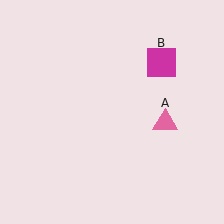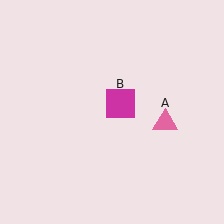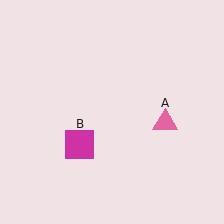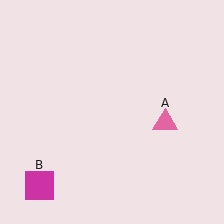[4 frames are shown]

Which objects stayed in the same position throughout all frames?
Pink triangle (object A) remained stationary.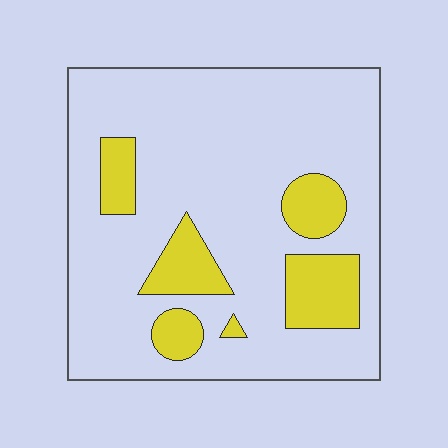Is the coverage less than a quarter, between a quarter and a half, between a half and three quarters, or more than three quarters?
Less than a quarter.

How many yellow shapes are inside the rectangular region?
6.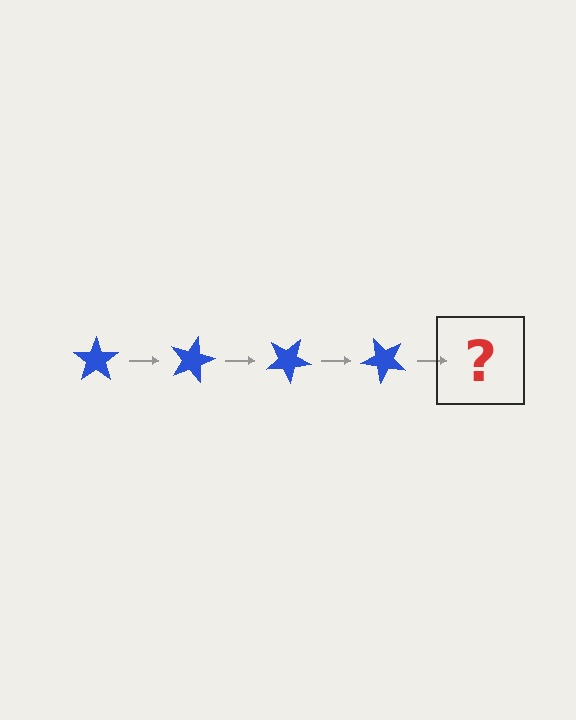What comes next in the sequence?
The next element should be a blue star rotated 60 degrees.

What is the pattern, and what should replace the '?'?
The pattern is that the star rotates 15 degrees each step. The '?' should be a blue star rotated 60 degrees.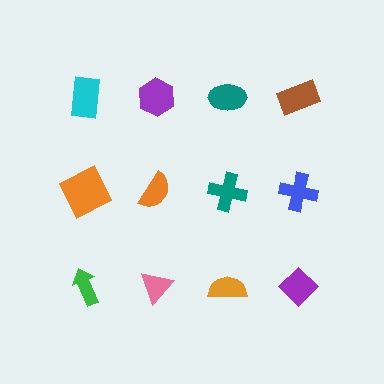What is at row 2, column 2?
An orange semicircle.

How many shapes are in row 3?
4 shapes.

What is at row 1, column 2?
A purple hexagon.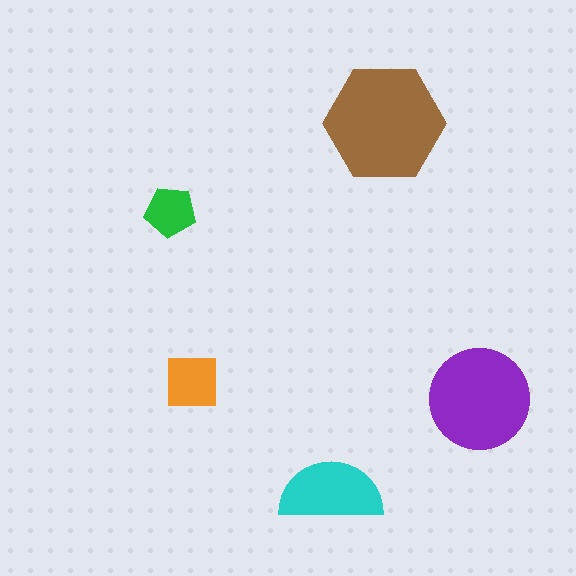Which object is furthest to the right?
The purple circle is rightmost.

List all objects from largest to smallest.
The brown hexagon, the purple circle, the cyan semicircle, the orange square, the green pentagon.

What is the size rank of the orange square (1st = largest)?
4th.